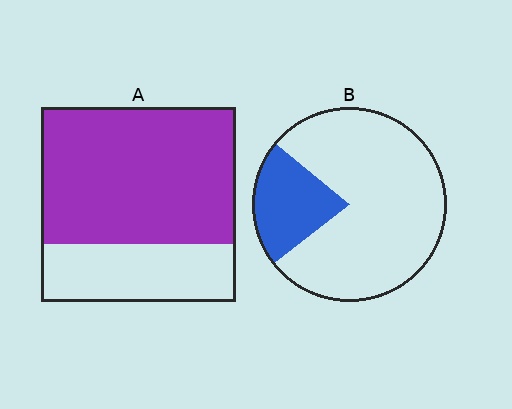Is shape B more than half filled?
No.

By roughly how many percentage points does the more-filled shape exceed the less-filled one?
By roughly 50 percentage points (A over B).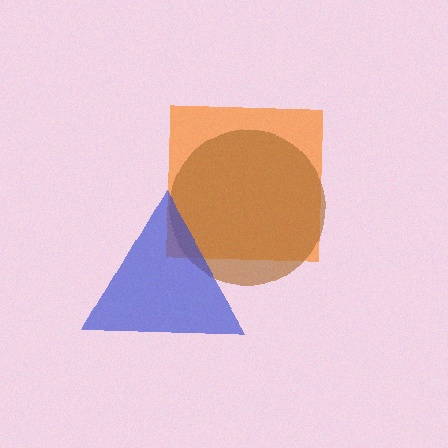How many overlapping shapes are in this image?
There are 3 overlapping shapes in the image.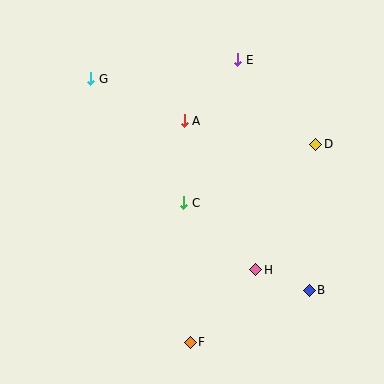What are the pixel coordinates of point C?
Point C is at (184, 203).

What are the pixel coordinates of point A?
Point A is at (184, 121).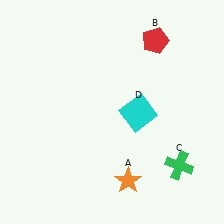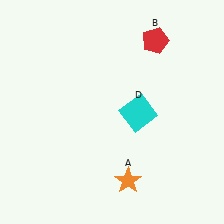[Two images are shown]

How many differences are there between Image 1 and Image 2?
There is 1 difference between the two images.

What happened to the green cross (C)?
The green cross (C) was removed in Image 2. It was in the bottom-right area of Image 1.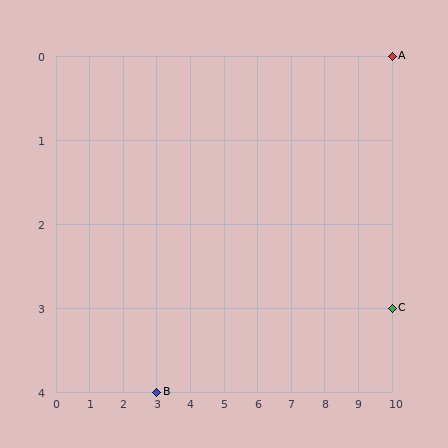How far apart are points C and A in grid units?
Points C and A are 3 rows apart.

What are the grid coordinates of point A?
Point A is at grid coordinates (10, 0).